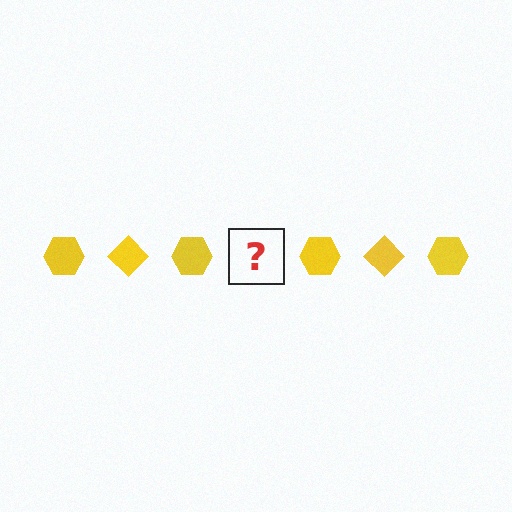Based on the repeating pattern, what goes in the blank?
The blank should be a yellow diamond.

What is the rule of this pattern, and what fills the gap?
The rule is that the pattern cycles through hexagon, diamond shapes in yellow. The gap should be filled with a yellow diamond.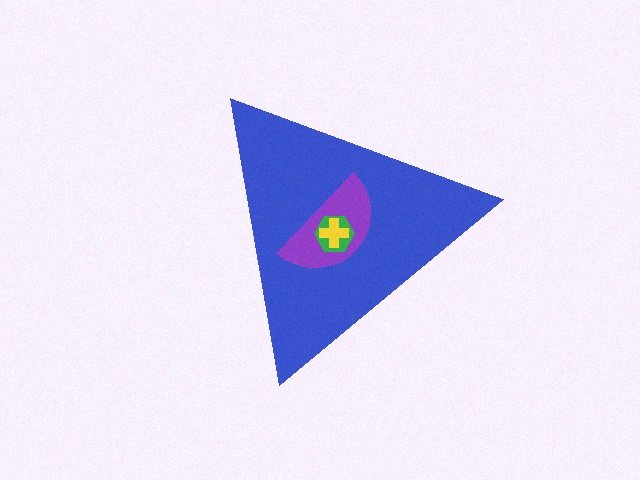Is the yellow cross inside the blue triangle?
Yes.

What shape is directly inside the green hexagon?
The yellow cross.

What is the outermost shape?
The blue triangle.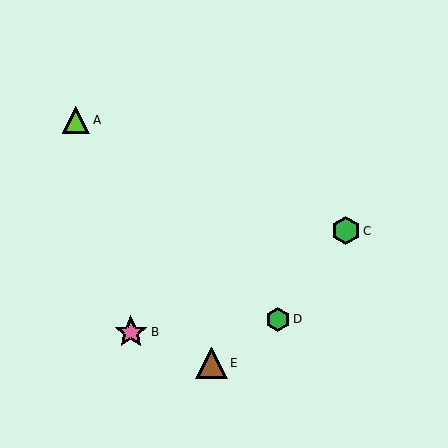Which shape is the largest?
The pink star (labeled B) is the largest.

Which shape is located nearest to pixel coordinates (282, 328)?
The green hexagon (labeled D) at (278, 319) is nearest to that location.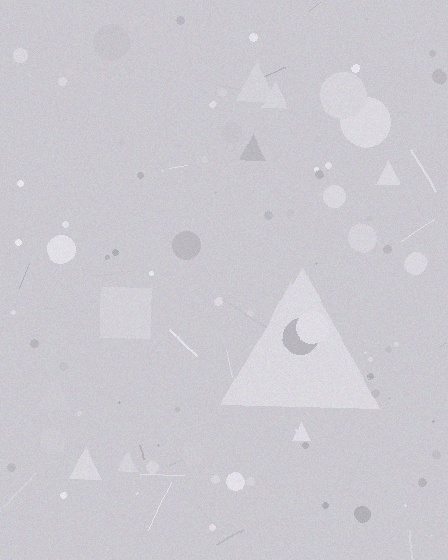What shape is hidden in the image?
A triangle is hidden in the image.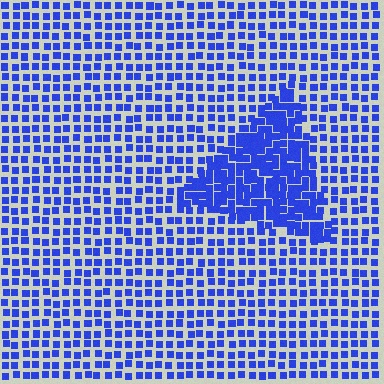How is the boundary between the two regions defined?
The boundary is defined by a change in element density (approximately 1.9x ratio). All elements are the same color, size, and shape.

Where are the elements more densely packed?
The elements are more densely packed inside the triangle boundary.